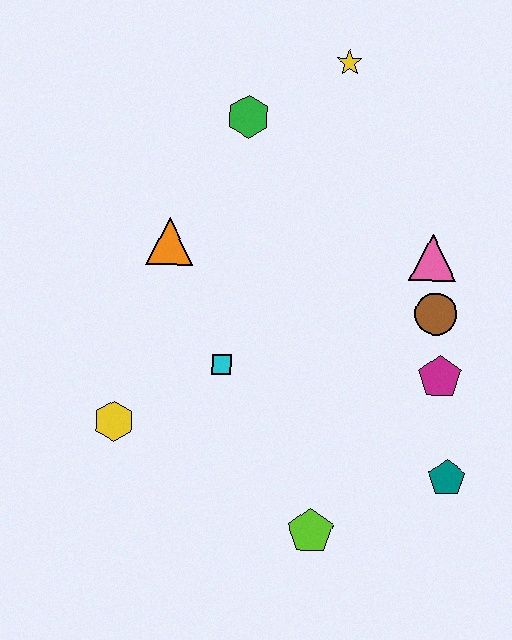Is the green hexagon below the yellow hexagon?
No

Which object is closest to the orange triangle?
The cyan square is closest to the orange triangle.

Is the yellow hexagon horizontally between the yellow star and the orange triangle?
No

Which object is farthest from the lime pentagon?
The yellow star is farthest from the lime pentagon.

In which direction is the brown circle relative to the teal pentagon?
The brown circle is above the teal pentagon.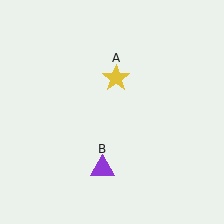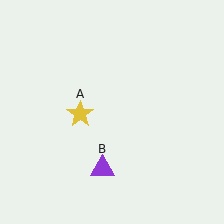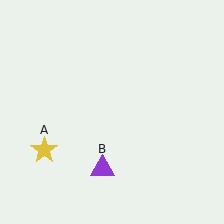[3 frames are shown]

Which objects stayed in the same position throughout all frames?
Purple triangle (object B) remained stationary.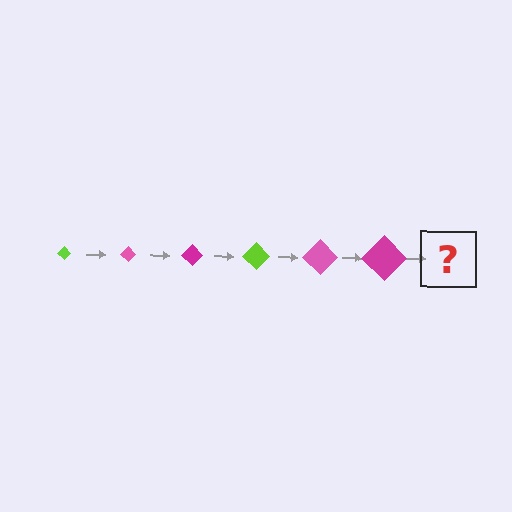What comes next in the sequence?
The next element should be a lime diamond, larger than the previous one.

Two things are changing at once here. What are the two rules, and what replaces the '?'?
The two rules are that the diamond grows larger each step and the color cycles through lime, pink, and magenta. The '?' should be a lime diamond, larger than the previous one.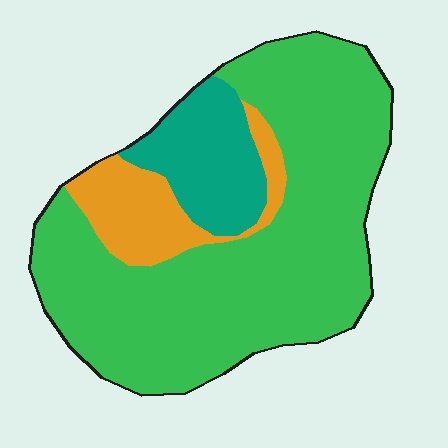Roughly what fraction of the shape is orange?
Orange covers about 15% of the shape.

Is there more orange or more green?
Green.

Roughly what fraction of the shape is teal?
Teal covers 15% of the shape.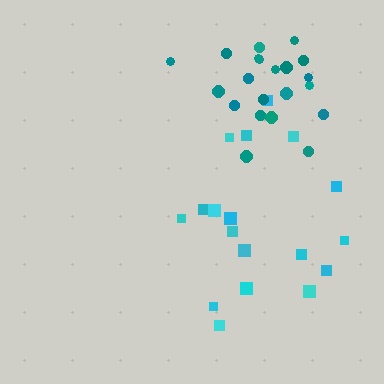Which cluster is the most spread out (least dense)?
Cyan.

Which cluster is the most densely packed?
Teal.